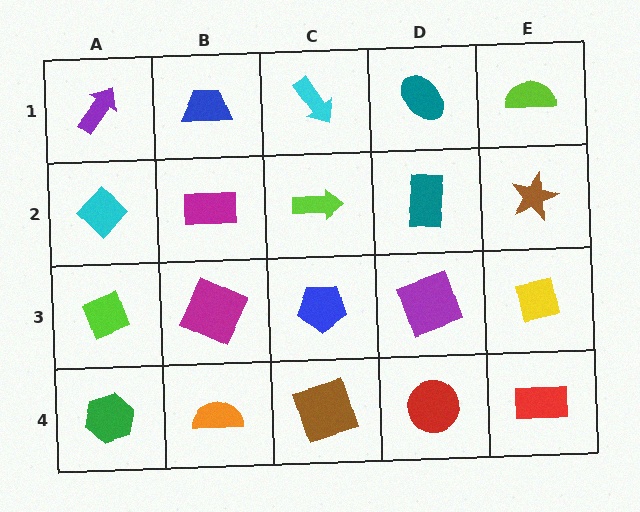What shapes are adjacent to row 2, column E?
A lime semicircle (row 1, column E), a yellow square (row 3, column E), a teal rectangle (row 2, column D).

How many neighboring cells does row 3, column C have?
4.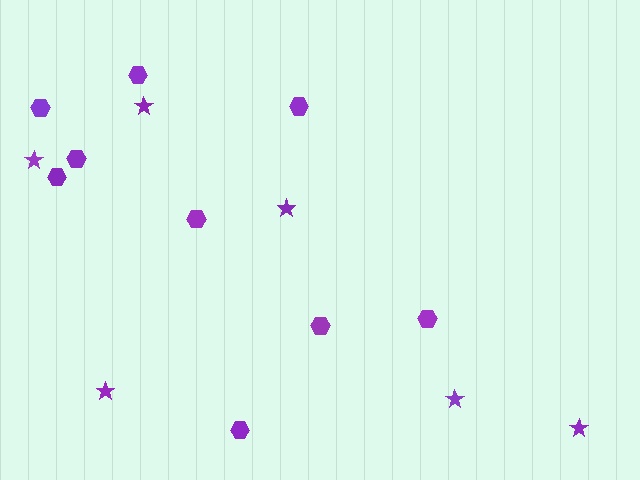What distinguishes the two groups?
There are 2 groups: one group of stars (6) and one group of hexagons (9).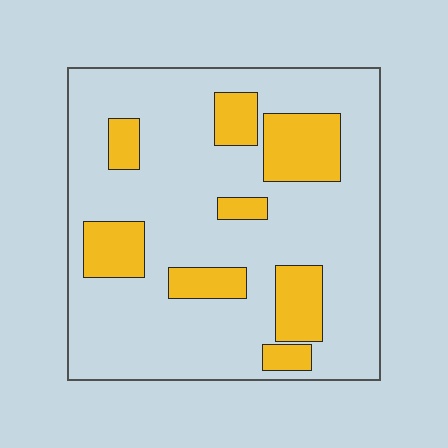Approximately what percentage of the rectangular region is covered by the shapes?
Approximately 20%.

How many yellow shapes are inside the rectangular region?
8.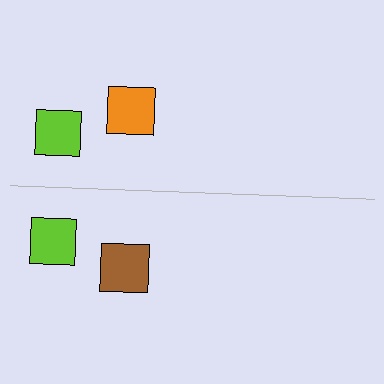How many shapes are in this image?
There are 4 shapes in this image.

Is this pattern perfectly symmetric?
No, the pattern is not perfectly symmetric. The brown square on the bottom side breaks the symmetry — its mirror counterpart is orange.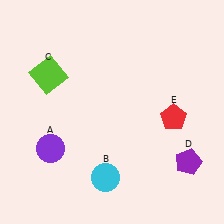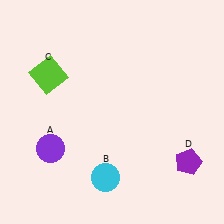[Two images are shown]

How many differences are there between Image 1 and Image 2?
There is 1 difference between the two images.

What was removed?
The red pentagon (E) was removed in Image 2.